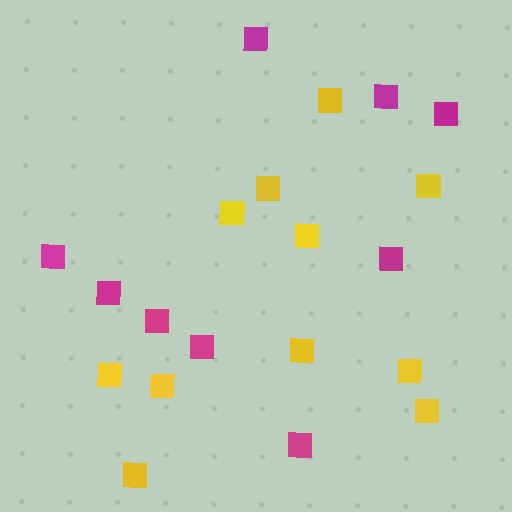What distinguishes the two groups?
There are 2 groups: one group of yellow squares (11) and one group of magenta squares (9).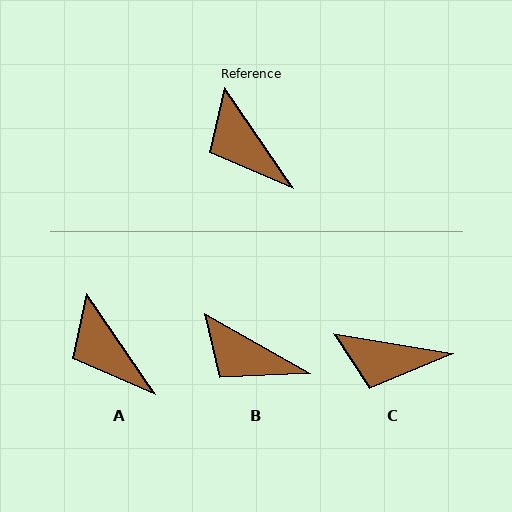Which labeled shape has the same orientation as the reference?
A.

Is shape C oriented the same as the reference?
No, it is off by about 46 degrees.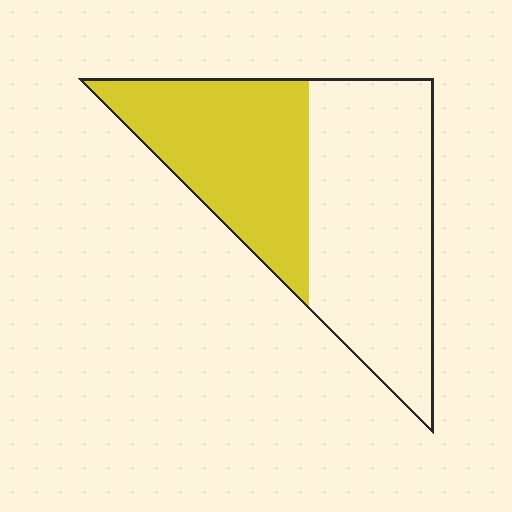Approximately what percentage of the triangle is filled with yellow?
Approximately 40%.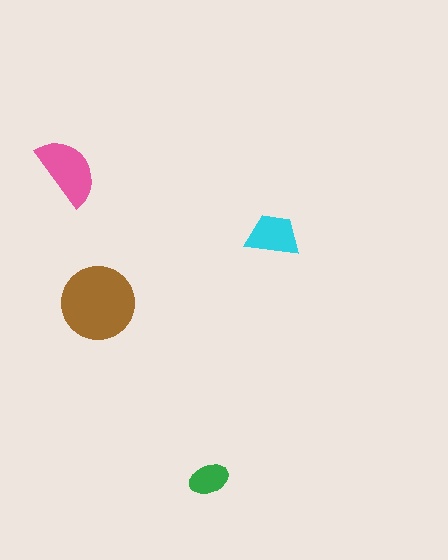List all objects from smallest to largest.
The green ellipse, the cyan trapezoid, the pink semicircle, the brown circle.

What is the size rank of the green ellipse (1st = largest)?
4th.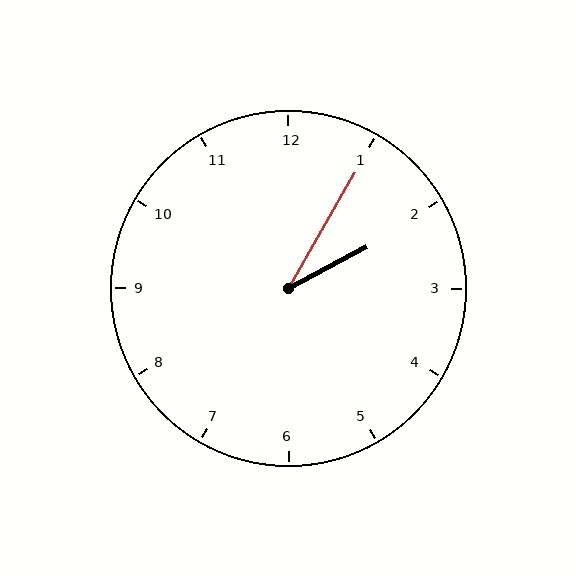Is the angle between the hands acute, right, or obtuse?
It is acute.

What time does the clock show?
2:05.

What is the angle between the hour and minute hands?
Approximately 32 degrees.